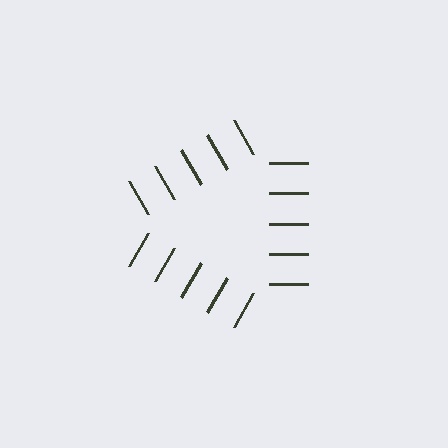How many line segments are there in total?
15 — 5 along each of the 3 edges.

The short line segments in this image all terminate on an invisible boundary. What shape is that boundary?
An illusory triangle — the line segments terminate on its edges but no continuous stroke is drawn.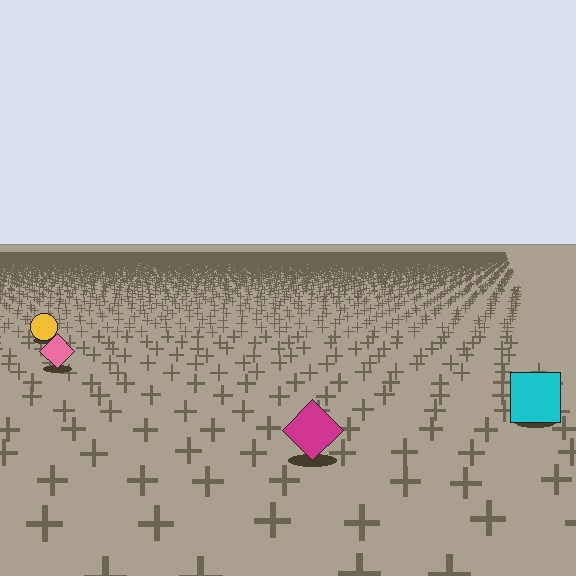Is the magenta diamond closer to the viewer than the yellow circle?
Yes. The magenta diamond is closer — you can tell from the texture gradient: the ground texture is coarser near it.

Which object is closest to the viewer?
The magenta diamond is closest. The texture marks near it are larger and more spread out.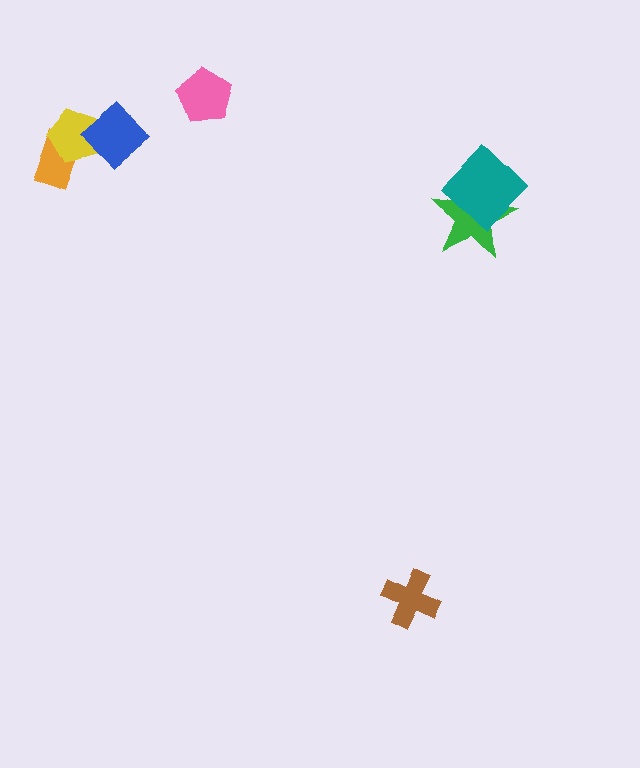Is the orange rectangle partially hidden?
Yes, it is partially covered by another shape.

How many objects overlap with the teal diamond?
1 object overlaps with the teal diamond.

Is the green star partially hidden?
Yes, it is partially covered by another shape.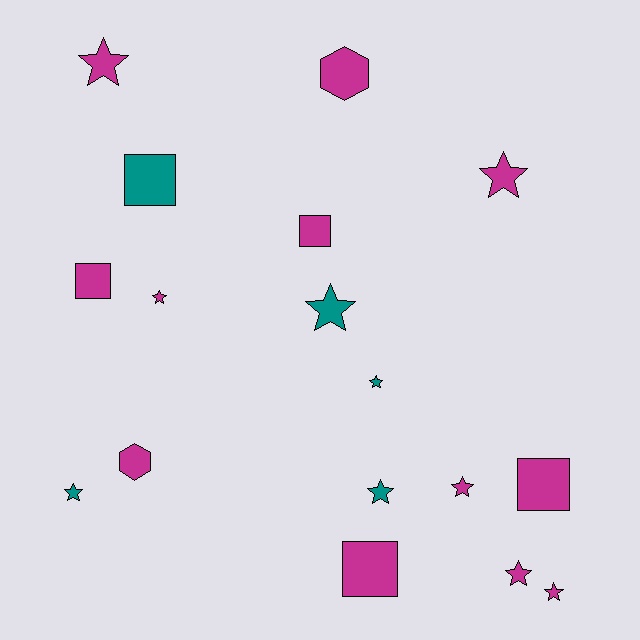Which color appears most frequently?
Magenta, with 12 objects.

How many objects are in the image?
There are 17 objects.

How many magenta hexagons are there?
There are 2 magenta hexagons.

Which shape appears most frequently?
Star, with 10 objects.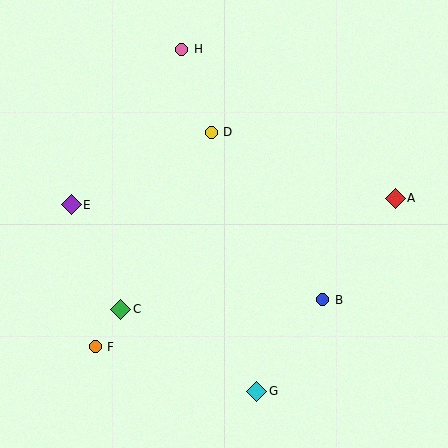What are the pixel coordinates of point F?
Point F is at (95, 347).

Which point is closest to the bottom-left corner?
Point F is closest to the bottom-left corner.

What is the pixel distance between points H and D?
The distance between H and D is 88 pixels.